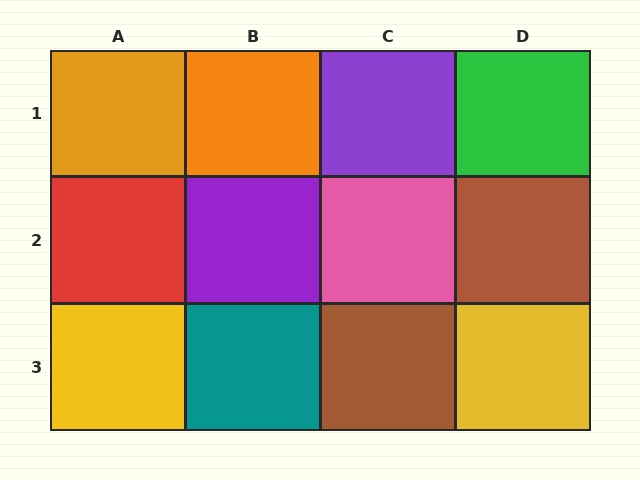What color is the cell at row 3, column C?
Brown.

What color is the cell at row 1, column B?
Orange.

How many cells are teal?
1 cell is teal.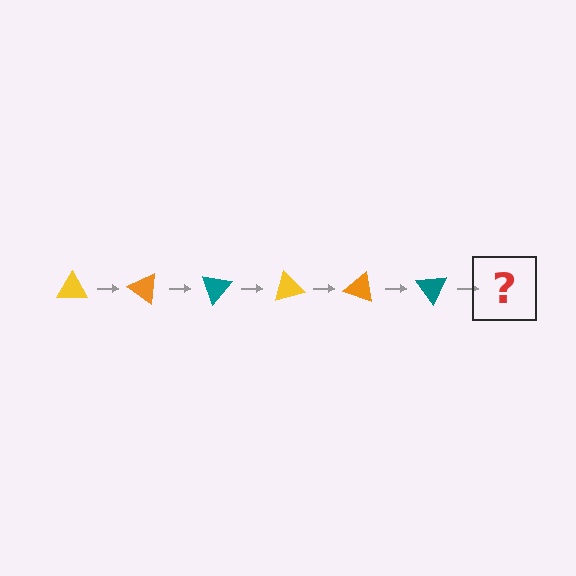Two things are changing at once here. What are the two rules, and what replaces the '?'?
The two rules are that it rotates 35 degrees each step and the color cycles through yellow, orange, and teal. The '?' should be a yellow triangle, rotated 210 degrees from the start.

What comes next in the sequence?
The next element should be a yellow triangle, rotated 210 degrees from the start.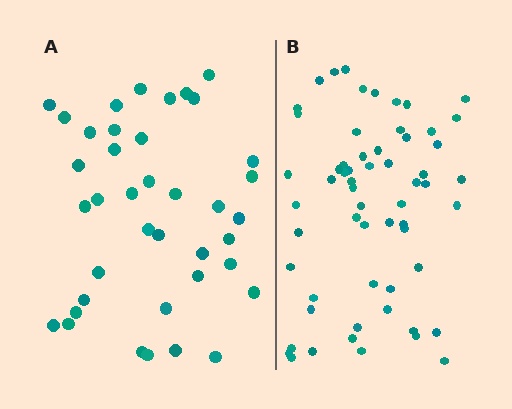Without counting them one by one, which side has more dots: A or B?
Region B (the right region) has more dots.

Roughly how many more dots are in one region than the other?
Region B has approximately 20 more dots than region A.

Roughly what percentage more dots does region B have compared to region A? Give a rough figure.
About 55% more.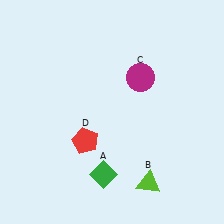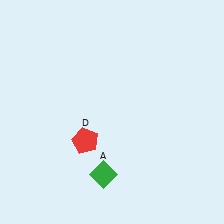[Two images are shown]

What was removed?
The magenta circle (C), the lime triangle (B) were removed in Image 2.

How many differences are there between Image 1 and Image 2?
There are 2 differences between the two images.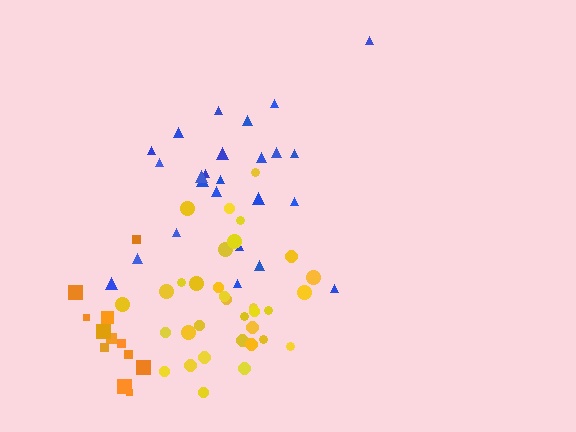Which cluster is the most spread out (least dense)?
Blue.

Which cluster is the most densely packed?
Orange.